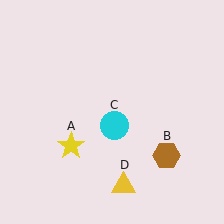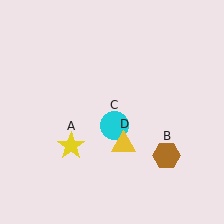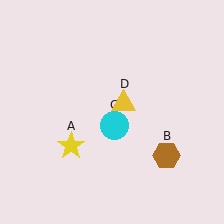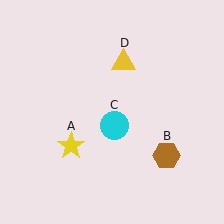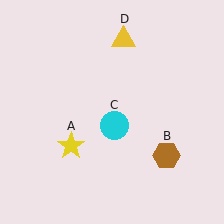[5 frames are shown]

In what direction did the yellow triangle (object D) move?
The yellow triangle (object D) moved up.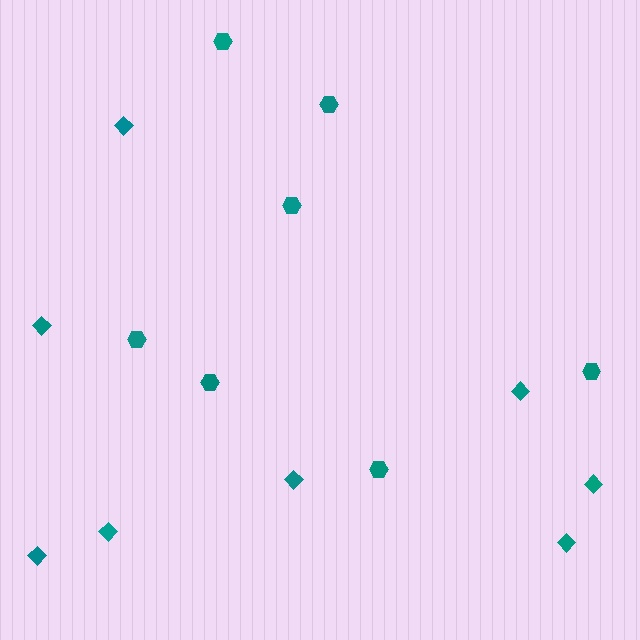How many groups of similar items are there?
There are 2 groups: one group of diamonds (8) and one group of hexagons (7).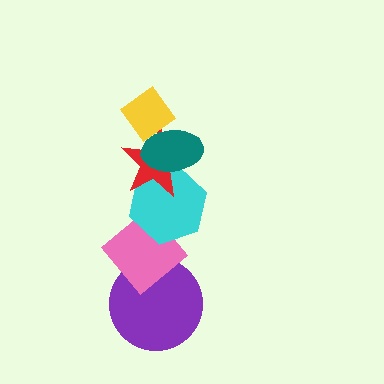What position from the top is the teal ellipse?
The teal ellipse is 2nd from the top.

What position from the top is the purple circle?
The purple circle is 6th from the top.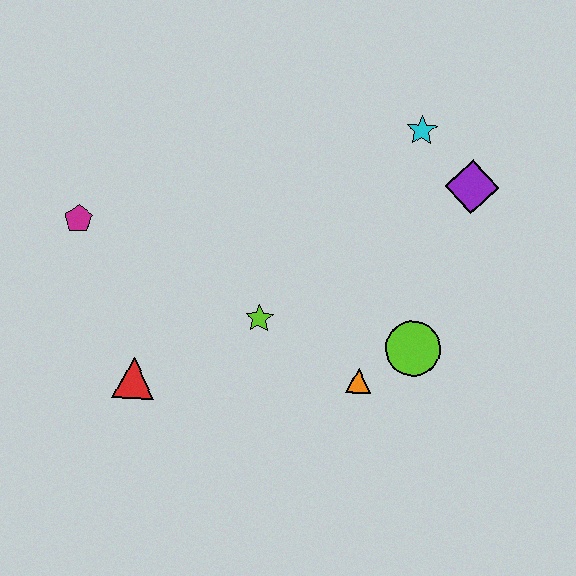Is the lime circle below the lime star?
Yes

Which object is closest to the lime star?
The orange triangle is closest to the lime star.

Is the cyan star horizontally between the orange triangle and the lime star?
No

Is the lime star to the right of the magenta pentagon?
Yes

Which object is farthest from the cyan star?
The red triangle is farthest from the cyan star.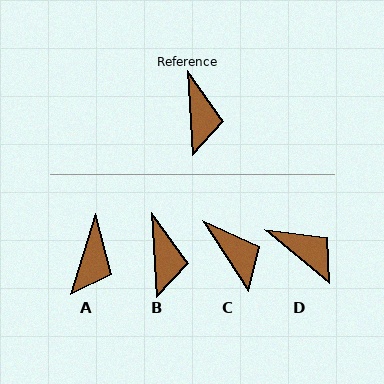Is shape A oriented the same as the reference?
No, it is off by about 20 degrees.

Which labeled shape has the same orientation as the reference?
B.